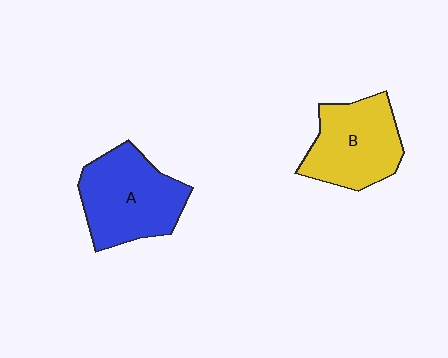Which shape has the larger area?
Shape A (blue).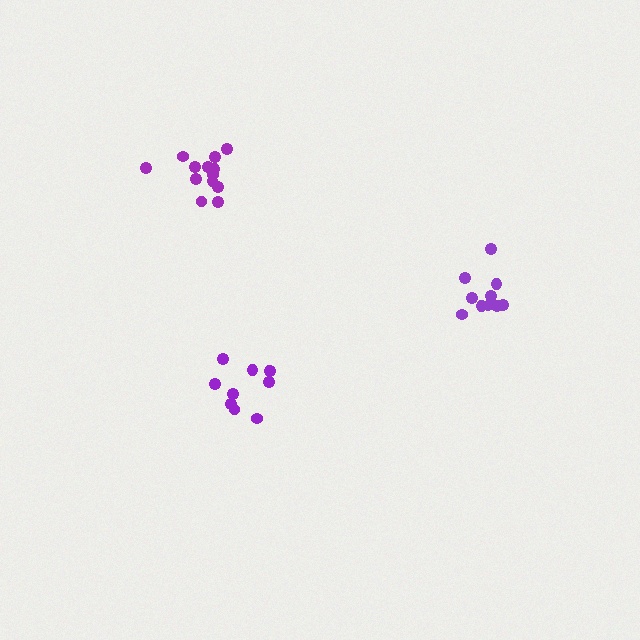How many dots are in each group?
Group 1: 10 dots, Group 2: 10 dots, Group 3: 13 dots (33 total).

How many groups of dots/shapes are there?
There are 3 groups.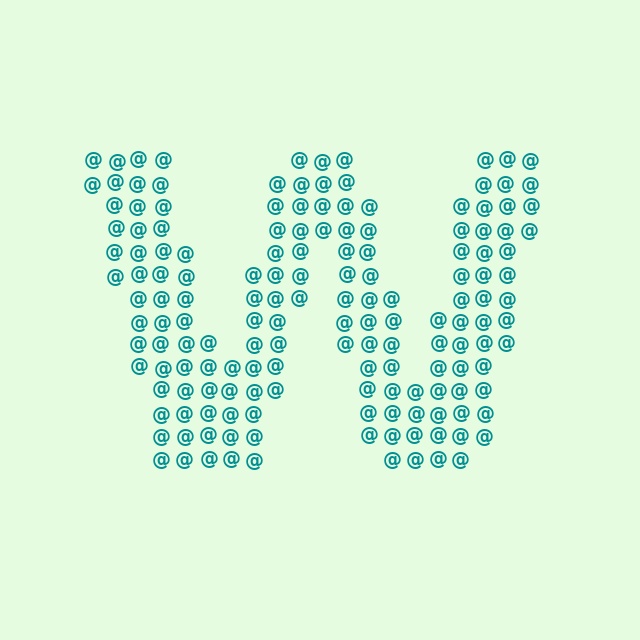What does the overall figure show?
The overall figure shows the letter W.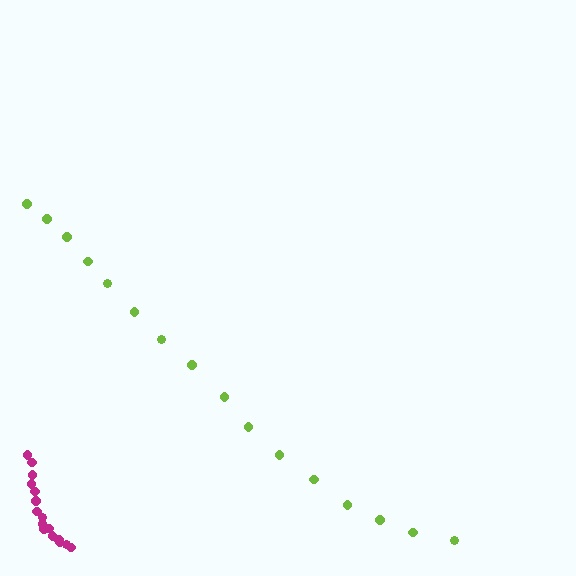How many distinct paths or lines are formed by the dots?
There are 2 distinct paths.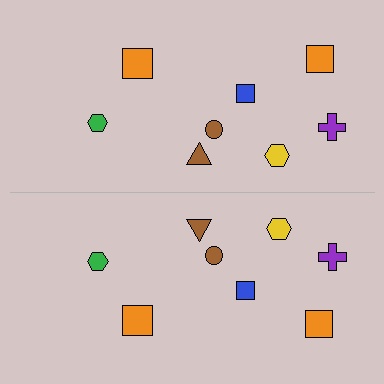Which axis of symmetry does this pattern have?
The pattern has a horizontal axis of symmetry running through the center of the image.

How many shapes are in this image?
There are 16 shapes in this image.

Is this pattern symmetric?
Yes, this pattern has bilateral (reflection) symmetry.